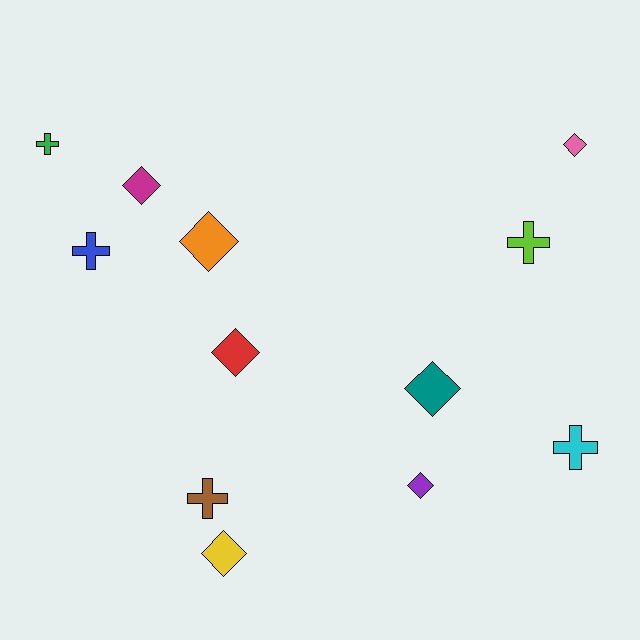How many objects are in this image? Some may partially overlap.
There are 12 objects.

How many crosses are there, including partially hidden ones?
There are 5 crosses.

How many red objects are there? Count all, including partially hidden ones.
There is 1 red object.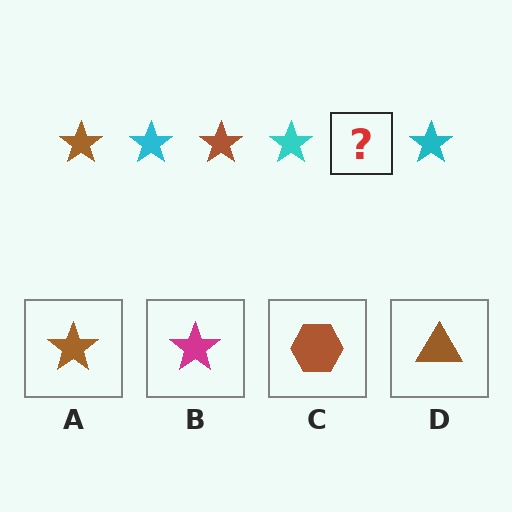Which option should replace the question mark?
Option A.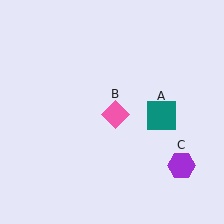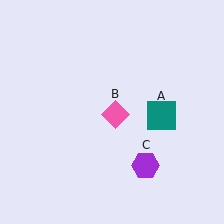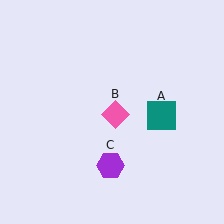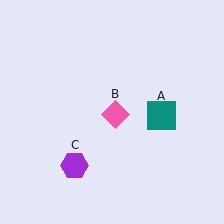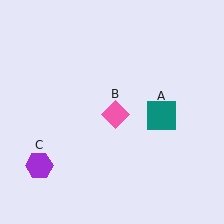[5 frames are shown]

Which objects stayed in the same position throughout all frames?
Teal square (object A) and pink diamond (object B) remained stationary.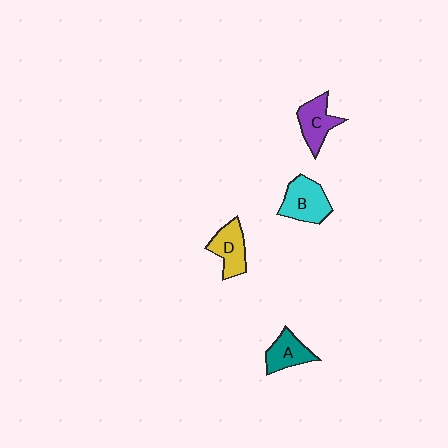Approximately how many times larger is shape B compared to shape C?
Approximately 1.2 times.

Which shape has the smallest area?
Shape A (teal).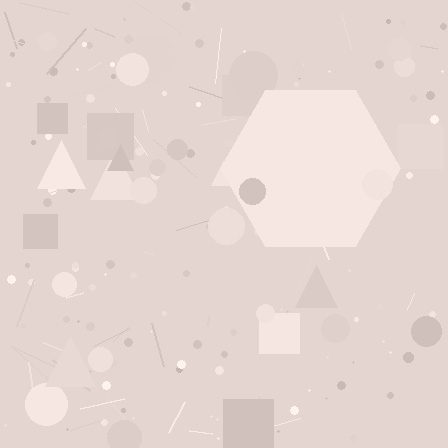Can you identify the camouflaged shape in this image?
The camouflaged shape is a hexagon.